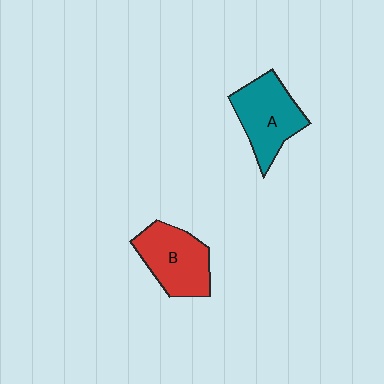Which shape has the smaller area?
Shape B (red).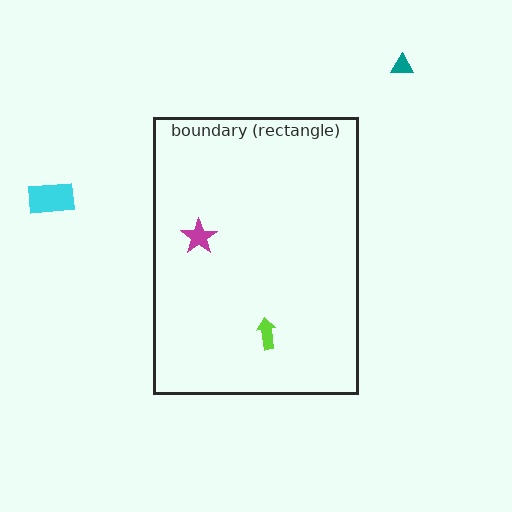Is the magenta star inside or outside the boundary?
Inside.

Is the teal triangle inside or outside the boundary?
Outside.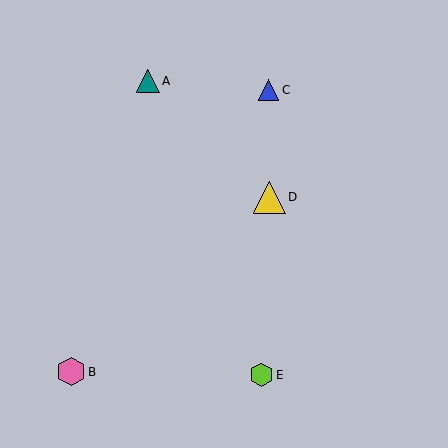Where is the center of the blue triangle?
The center of the blue triangle is at (269, 90).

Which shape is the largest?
The yellow triangle (labeled D) is the largest.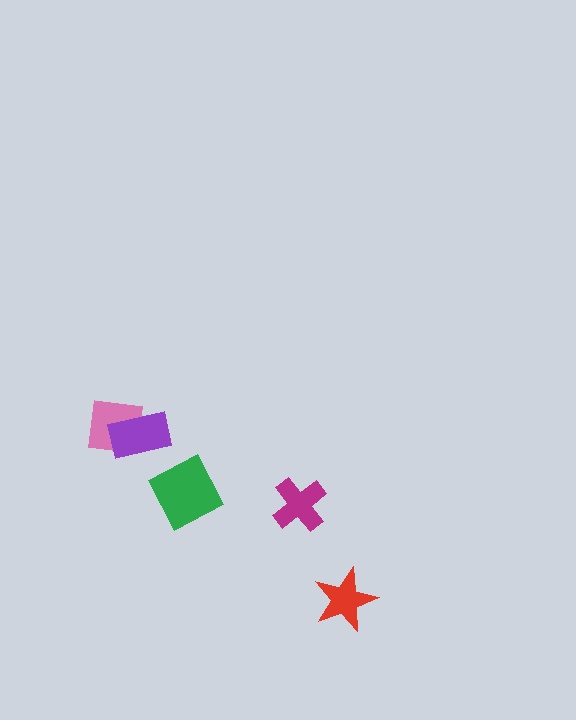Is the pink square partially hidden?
Yes, it is partially covered by another shape.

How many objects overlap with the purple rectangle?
1 object overlaps with the purple rectangle.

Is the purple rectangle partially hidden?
No, no other shape covers it.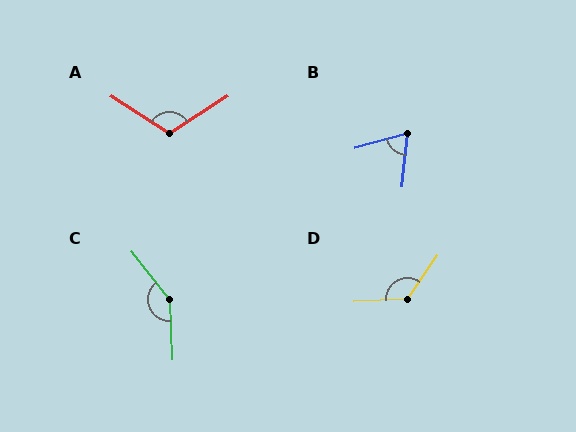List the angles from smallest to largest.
B (69°), A (115°), D (128°), C (145°).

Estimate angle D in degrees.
Approximately 128 degrees.